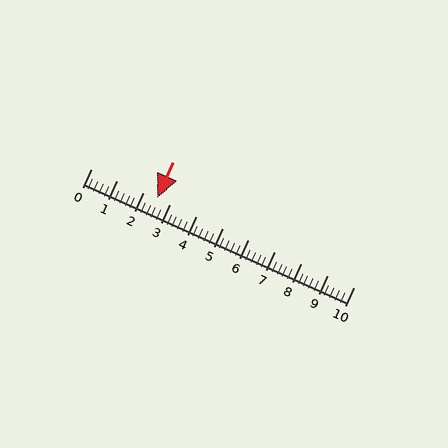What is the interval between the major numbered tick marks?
The major tick marks are spaced 1 units apart.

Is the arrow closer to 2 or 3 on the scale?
The arrow is closer to 3.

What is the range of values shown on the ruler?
The ruler shows values from 0 to 10.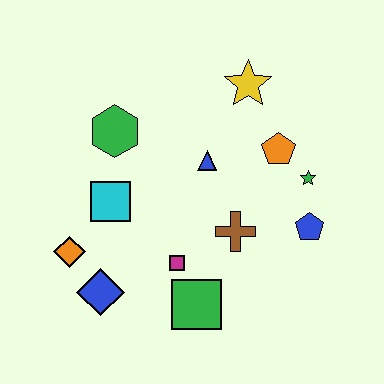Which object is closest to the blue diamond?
The orange diamond is closest to the blue diamond.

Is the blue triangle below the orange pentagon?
Yes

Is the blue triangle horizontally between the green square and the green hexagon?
No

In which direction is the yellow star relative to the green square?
The yellow star is above the green square.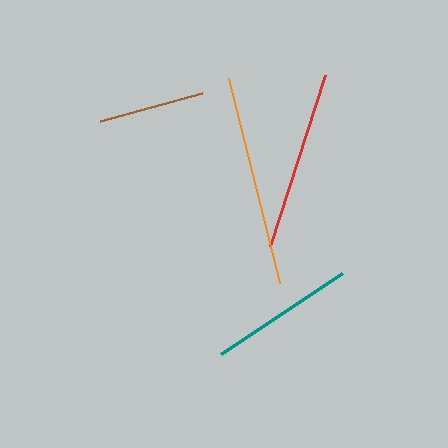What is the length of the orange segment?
The orange segment is approximately 211 pixels long.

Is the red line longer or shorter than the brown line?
The red line is longer than the brown line.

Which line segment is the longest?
The orange line is the longest at approximately 211 pixels.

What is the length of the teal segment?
The teal segment is approximately 146 pixels long.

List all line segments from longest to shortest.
From longest to shortest: orange, red, teal, brown.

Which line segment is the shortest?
The brown line is the shortest at approximately 106 pixels.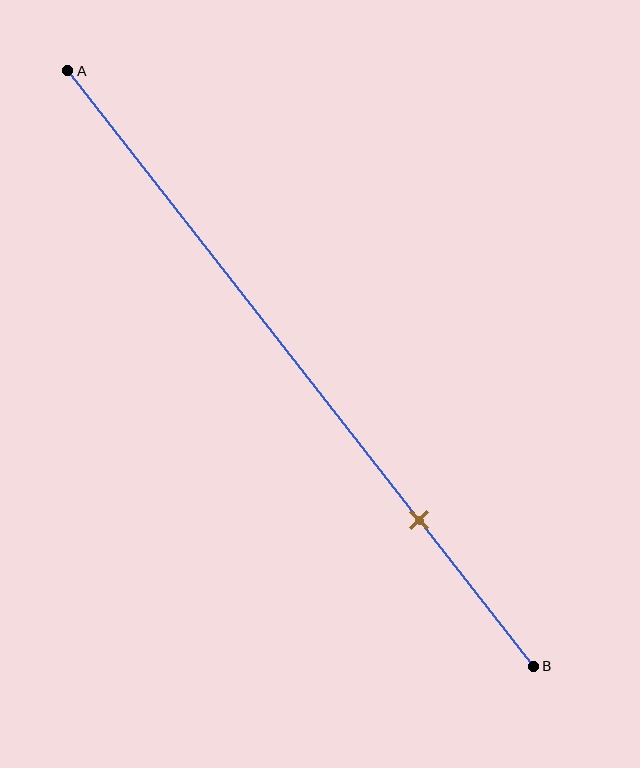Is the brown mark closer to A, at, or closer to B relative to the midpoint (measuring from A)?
The brown mark is closer to point B than the midpoint of segment AB.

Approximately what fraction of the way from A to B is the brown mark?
The brown mark is approximately 75% of the way from A to B.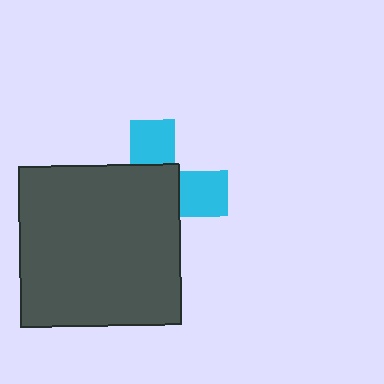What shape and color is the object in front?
The object in front is a dark gray square.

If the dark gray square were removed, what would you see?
You would see the complete cyan cross.